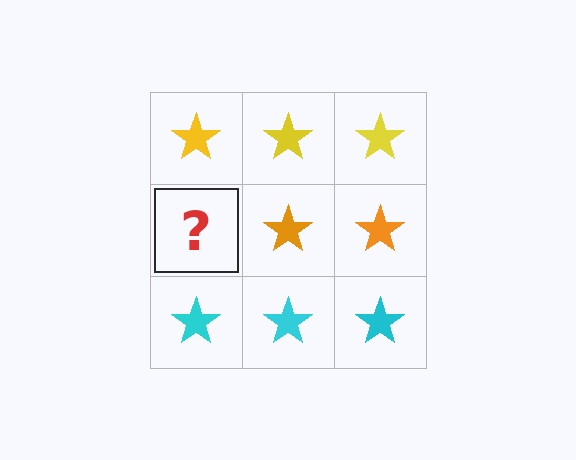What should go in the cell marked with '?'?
The missing cell should contain an orange star.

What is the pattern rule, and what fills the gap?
The rule is that each row has a consistent color. The gap should be filled with an orange star.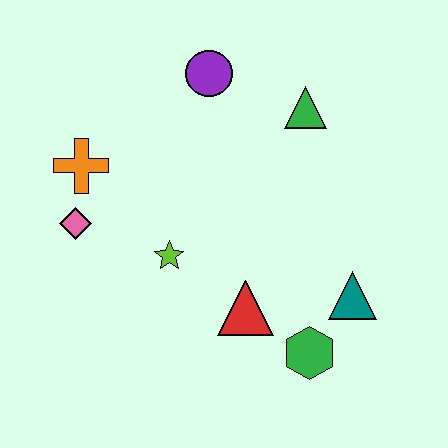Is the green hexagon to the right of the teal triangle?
No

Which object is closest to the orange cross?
The pink diamond is closest to the orange cross.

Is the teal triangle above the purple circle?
No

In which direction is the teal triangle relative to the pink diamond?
The teal triangle is to the right of the pink diamond.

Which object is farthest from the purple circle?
The green hexagon is farthest from the purple circle.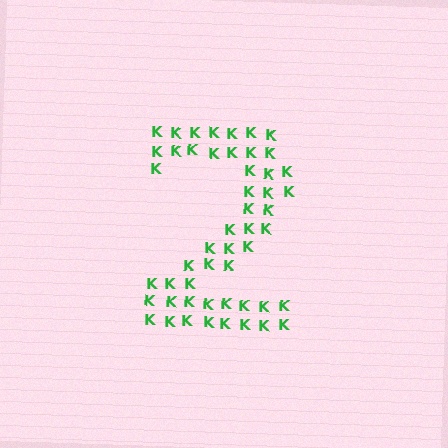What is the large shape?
The large shape is the digit 2.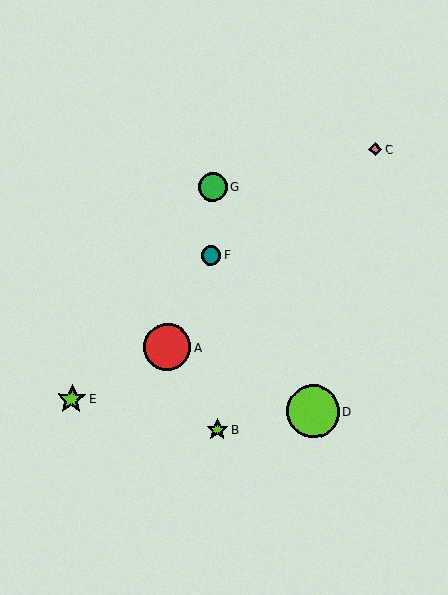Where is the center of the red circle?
The center of the red circle is at (167, 347).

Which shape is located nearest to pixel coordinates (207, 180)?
The green circle (labeled G) at (212, 187) is nearest to that location.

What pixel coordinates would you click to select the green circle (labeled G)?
Click at (212, 187) to select the green circle G.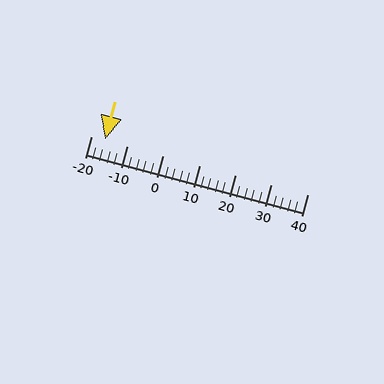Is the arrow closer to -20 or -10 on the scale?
The arrow is closer to -20.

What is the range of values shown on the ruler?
The ruler shows values from -20 to 40.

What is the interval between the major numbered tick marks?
The major tick marks are spaced 10 units apart.